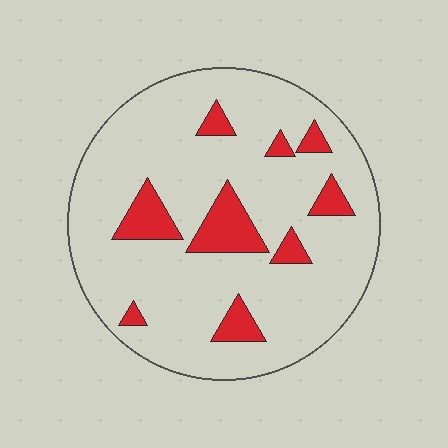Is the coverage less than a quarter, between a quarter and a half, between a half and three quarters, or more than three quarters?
Less than a quarter.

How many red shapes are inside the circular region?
9.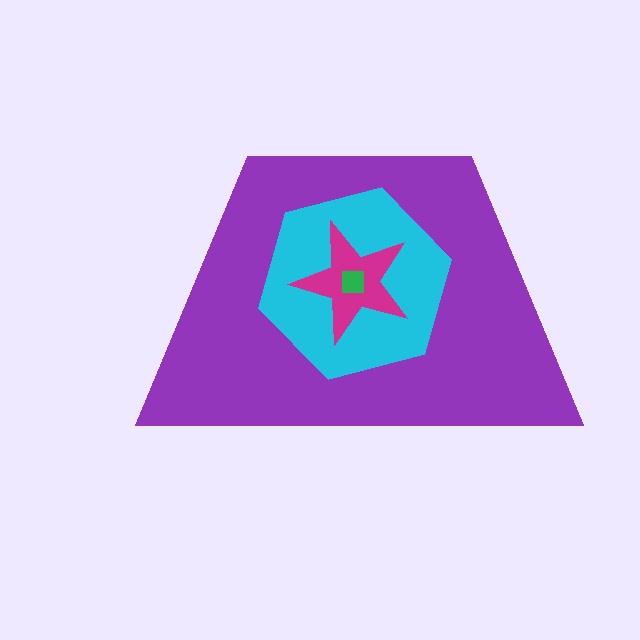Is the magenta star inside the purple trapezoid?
Yes.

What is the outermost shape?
The purple trapezoid.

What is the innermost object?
The green square.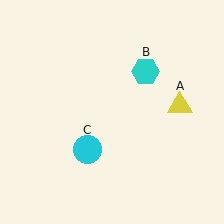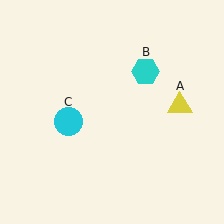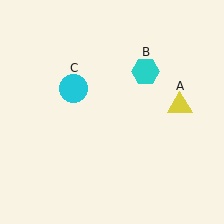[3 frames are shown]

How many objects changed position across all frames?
1 object changed position: cyan circle (object C).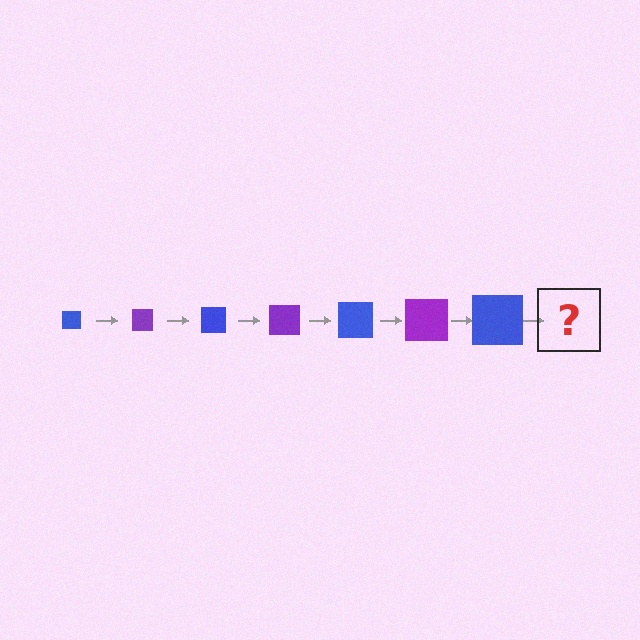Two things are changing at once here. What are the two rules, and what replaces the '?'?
The two rules are that the square grows larger each step and the color cycles through blue and purple. The '?' should be a purple square, larger than the previous one.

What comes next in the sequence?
The next element should be a purple square, larger than the previous one.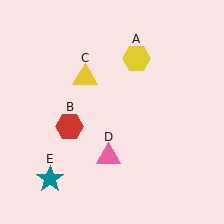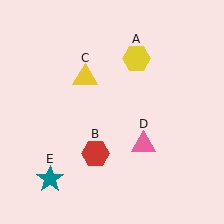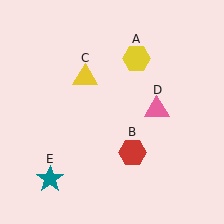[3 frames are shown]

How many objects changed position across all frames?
2 objects changed position: red hexagon (object B), pink triangle (object D).